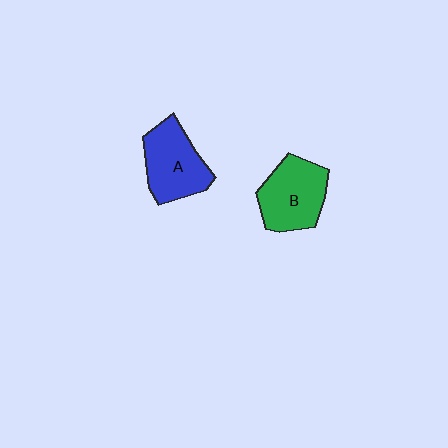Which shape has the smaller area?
Shape A (blue).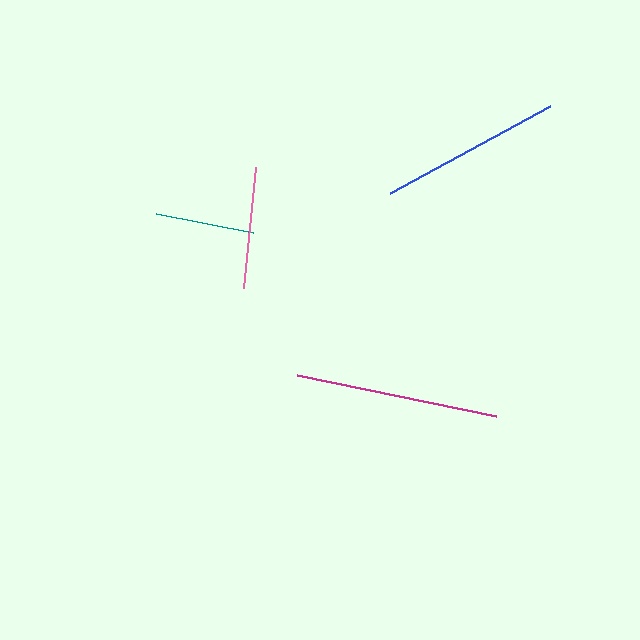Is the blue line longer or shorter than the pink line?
The blue line is longer than the pink line.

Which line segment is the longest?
The magenta line is the longest at approximately 203 pixels.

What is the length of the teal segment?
The teal segment is approximately 99 pixels long.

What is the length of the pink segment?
The pink segment is approximately 122 pixels long.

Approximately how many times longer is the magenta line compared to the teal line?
The magenta line is approximately 2.0 times the length of the teal line.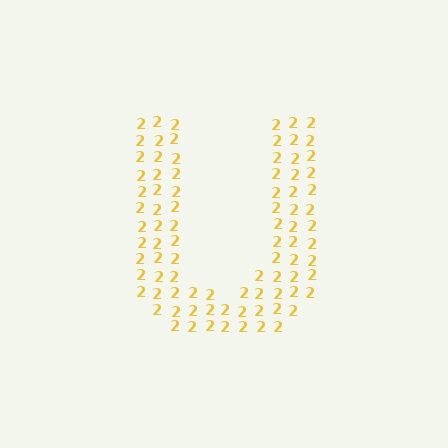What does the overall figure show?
The overall figure shows the letter U.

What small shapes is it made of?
It is made of small digit 2's.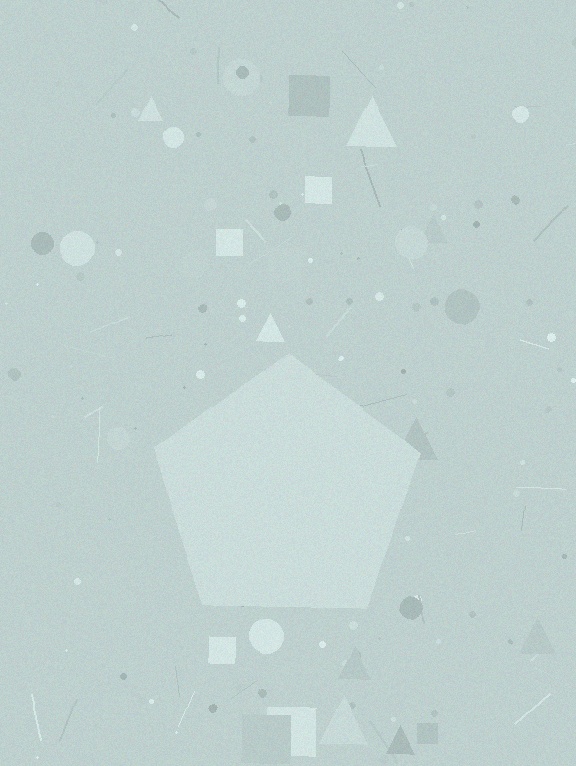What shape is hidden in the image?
A pentagon is hidden in the image.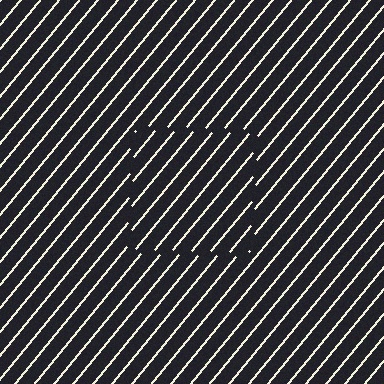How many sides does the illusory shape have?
4 sides — the line-ends trace a square.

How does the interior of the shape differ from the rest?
The interior of the shape contains the same grating, shifted by half a period — the contour is defined by the phase discontinuity where line-ends from the inner and outer gratings abut.